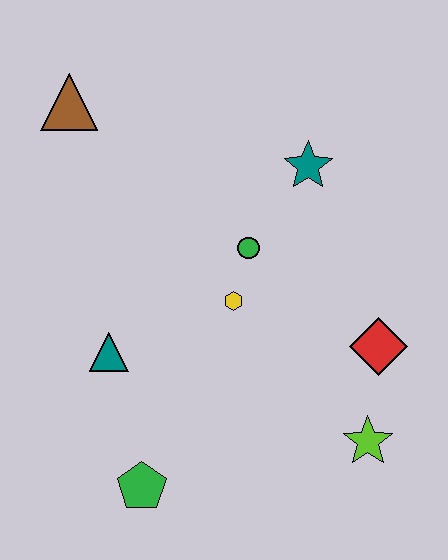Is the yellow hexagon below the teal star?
Yes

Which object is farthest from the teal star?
The green pentagon is farthest from the teal star.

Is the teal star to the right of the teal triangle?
Yes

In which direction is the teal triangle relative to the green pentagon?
The teal triangle is above the green pentagon.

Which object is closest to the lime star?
The red diamond is closest to the lime star.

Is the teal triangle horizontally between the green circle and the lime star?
No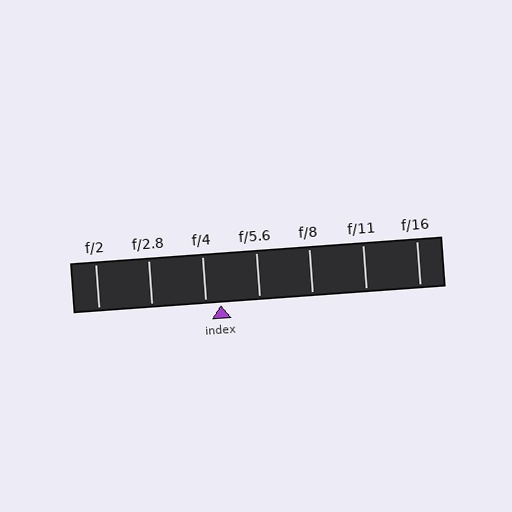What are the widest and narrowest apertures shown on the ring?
The widest aperture shown is f/2 and the narrowest is f/16.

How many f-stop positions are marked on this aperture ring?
There are 7 f-stop positions marked.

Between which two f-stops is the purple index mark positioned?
The index mark is between f/4 and f/5.6.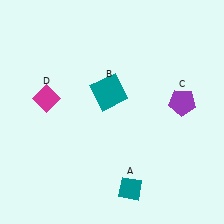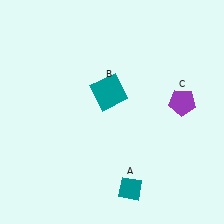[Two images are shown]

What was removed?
The magenta diamond (D) was removed in Image 2.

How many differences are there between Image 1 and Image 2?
There is 1 difference between the two images.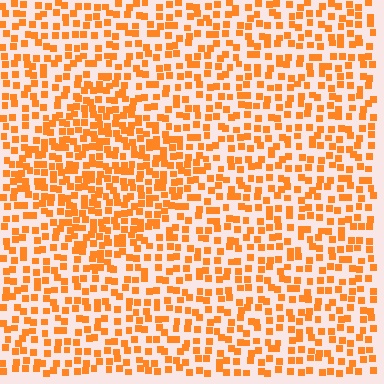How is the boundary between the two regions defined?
The boundary is defined by a change in element density (approximately 1.6x ratio). All elements are the same color, size, and shape.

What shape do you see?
I see a diamond.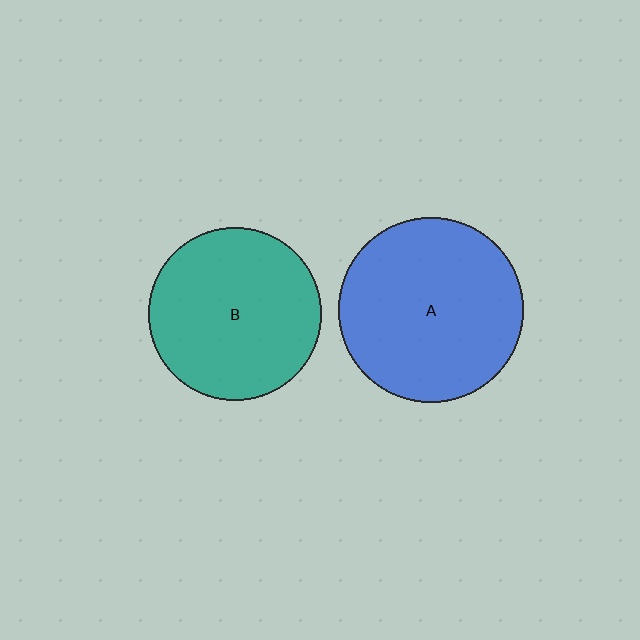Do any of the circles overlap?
No, none of the circles overlap.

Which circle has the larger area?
Circle A (blue).